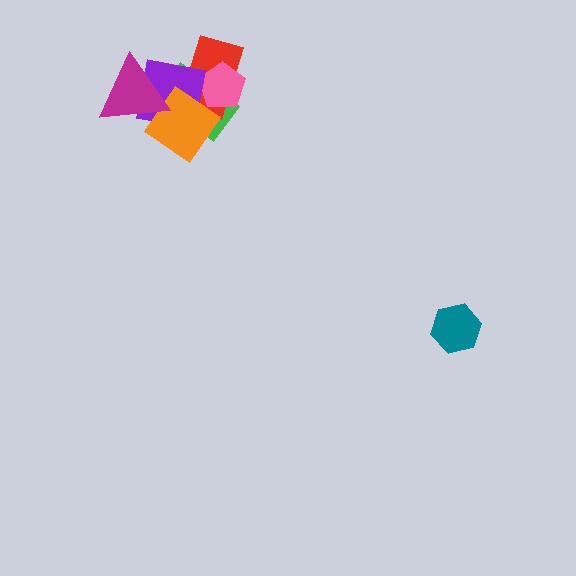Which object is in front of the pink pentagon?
The orange diamond is in front of the pink pentagon.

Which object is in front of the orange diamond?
The magenta triangle is in front of the orange diamond.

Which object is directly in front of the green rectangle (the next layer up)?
The red rectangle is directly in front of the green rectangle.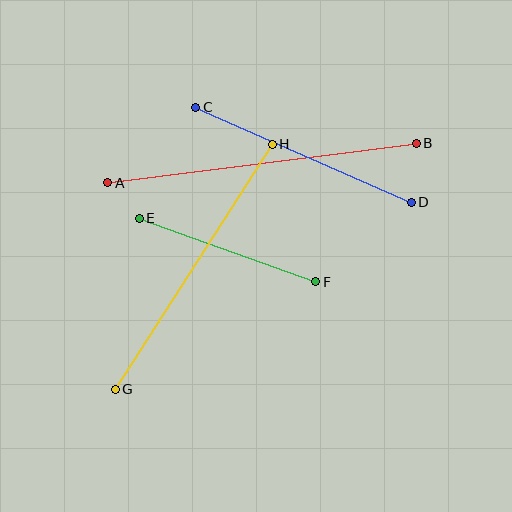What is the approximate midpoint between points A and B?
The midpoint is at approximately (262, 163) pixels.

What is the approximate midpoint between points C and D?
The midpoint is at approximately (303, 155) pixels.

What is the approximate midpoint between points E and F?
The midpoint is at approximately (228, 250) pixels.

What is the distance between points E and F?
The distance is approximately 188 pixels.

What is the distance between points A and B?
The distance is approximately 311 pixels.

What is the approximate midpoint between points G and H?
The midpoint is at approximately (194, 267) pixels.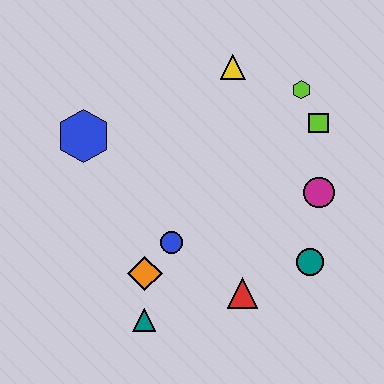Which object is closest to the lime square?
The lime hexagon is closest to the lime square.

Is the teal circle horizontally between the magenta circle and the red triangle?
Yes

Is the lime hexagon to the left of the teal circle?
Yes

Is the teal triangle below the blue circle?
Yes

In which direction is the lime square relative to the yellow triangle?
The lime square is to the right of the yellow triangle.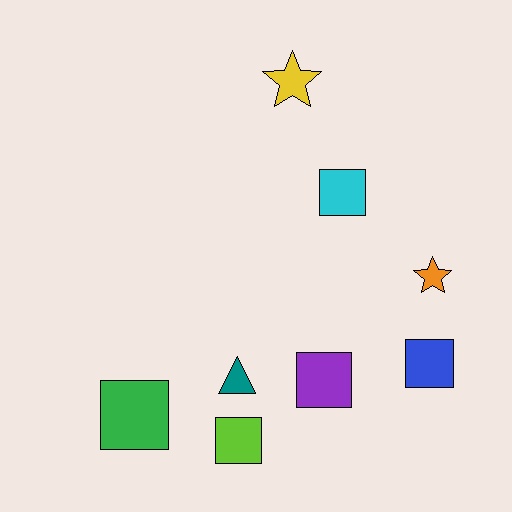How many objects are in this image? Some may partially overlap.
There are 8 objects.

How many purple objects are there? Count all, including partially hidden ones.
There is 1 purple object.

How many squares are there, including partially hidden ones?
There are 5 squares.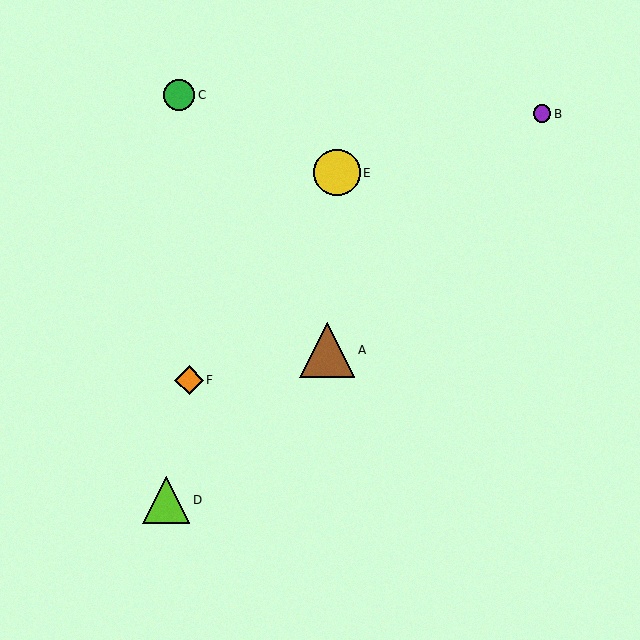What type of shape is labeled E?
Shape E is a yellow circle.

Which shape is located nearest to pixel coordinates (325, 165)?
The yellow circle (labeled E) at (337, 173) is nearest to that location.